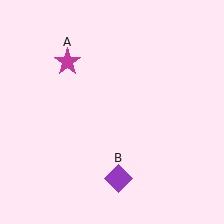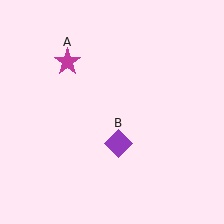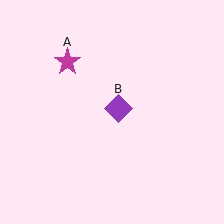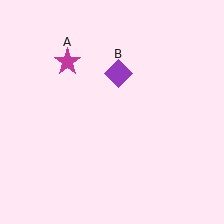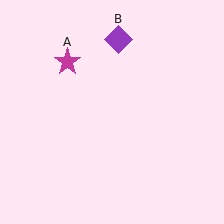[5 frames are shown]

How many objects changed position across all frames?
1 object changed position: purple diamond (object B).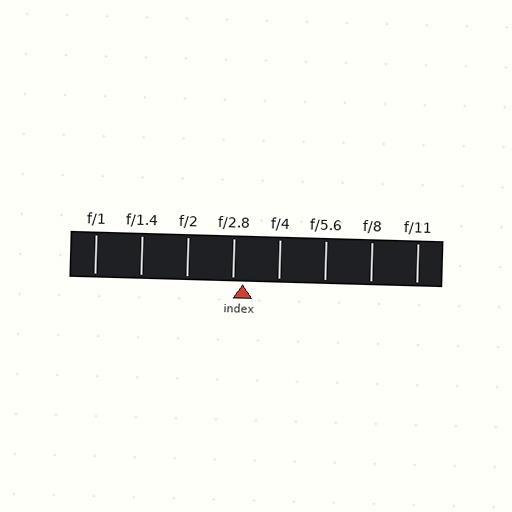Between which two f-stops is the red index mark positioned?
The index mark is between f/2.8 and f/4.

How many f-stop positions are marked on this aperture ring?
There are 8 f-stop positions marked.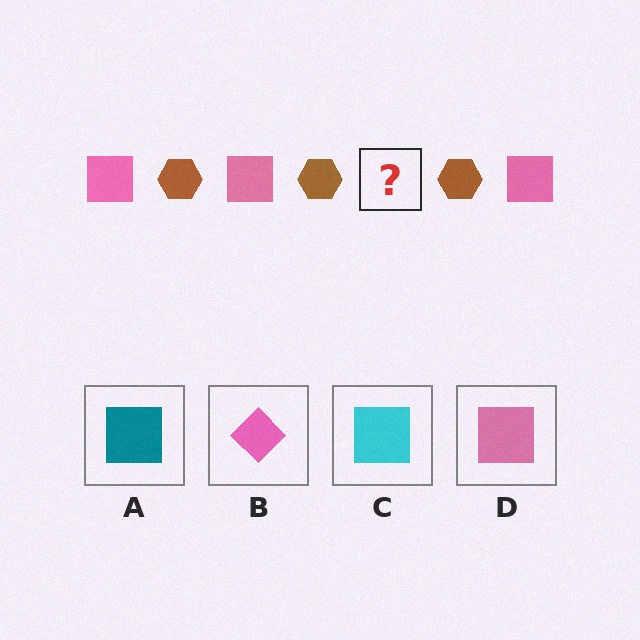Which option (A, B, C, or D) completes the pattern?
D.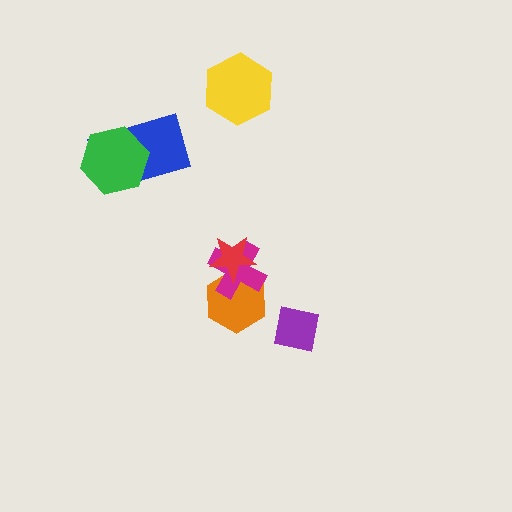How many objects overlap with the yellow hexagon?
0 objects overlap with the yellow hexagon.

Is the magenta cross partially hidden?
Yes, it is partially covered by another shape.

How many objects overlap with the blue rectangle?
1 object overlaps with the blue rectangle.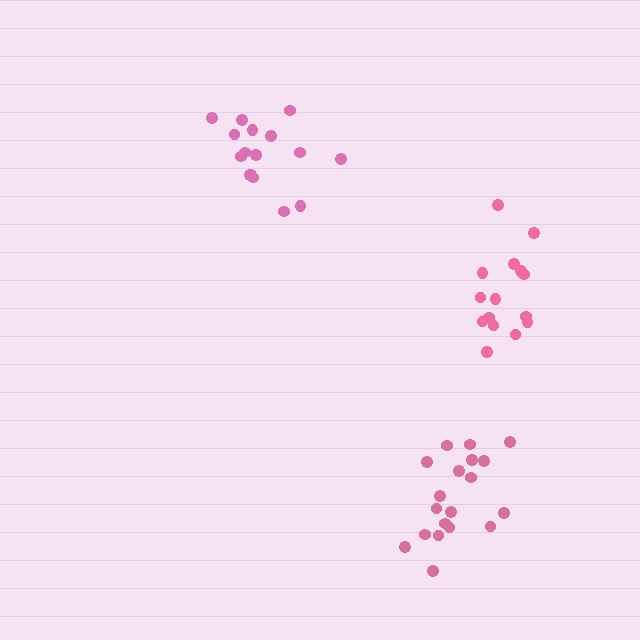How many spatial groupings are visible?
There are 3 spatial groupings.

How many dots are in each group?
Group 1: 16 dots, Group 2: 15 dots, Group 3: 19 dots (50 total).